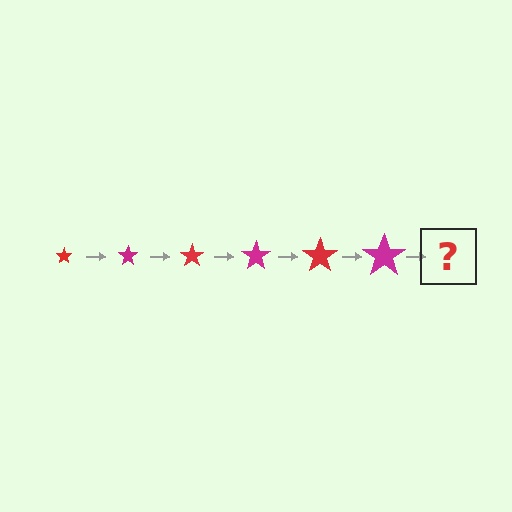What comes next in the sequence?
The next element should be a red star, larger than the previous one.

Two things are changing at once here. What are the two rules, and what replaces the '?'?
The two rules are that the star grows larger each step and the color cycles through red and magenta. The '?' should be a red star, larger than the previous one.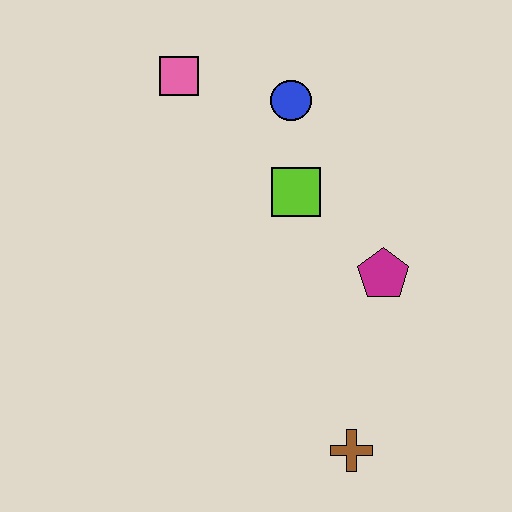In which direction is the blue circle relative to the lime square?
The blue circle is above the lime square.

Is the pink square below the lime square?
No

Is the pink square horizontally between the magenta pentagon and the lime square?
No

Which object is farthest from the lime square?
The brown cross is farthest from the lime square.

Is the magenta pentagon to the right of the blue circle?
Yes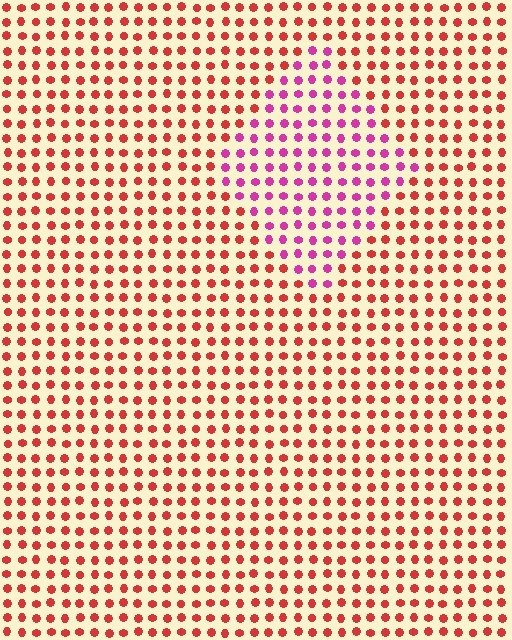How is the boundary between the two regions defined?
The boundary is defined purely by a slight shift in hue (about 43 degrees). Spacing, size, and orientation are identical on both sides.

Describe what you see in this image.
The image is filled with small red elements in a uniform arrangement. A diamond-shaped region is visible where the elements are tinted to a slightly different hue, forming a subtle color boundary.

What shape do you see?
I see a diamond.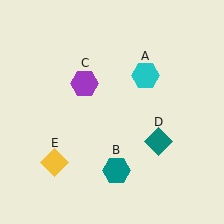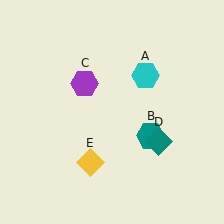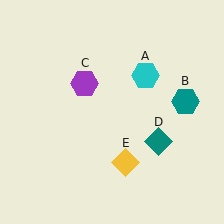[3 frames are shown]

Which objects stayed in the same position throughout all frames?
Cyan hexagon (object A) and purple hexagon (object C) and teal diamond (object D) remained stationary.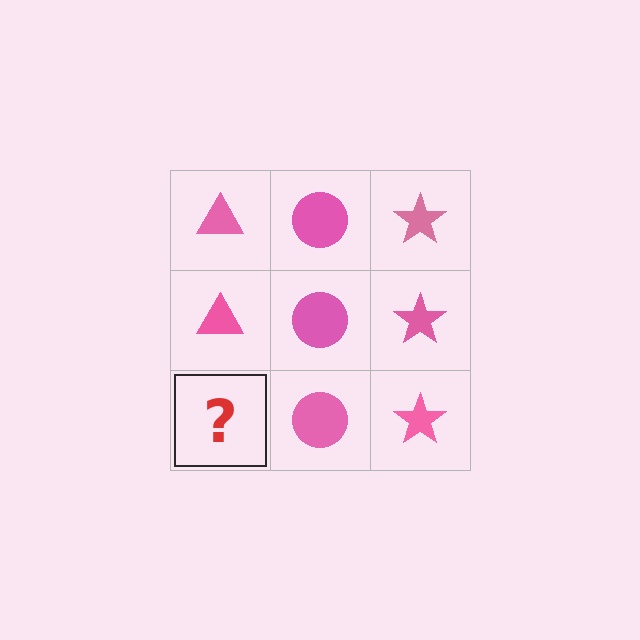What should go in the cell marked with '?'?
The missing cell should contain a pink triangle.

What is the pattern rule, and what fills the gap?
The rule is that each column has a consistent shape. The gap should be filled with a pink triangle.